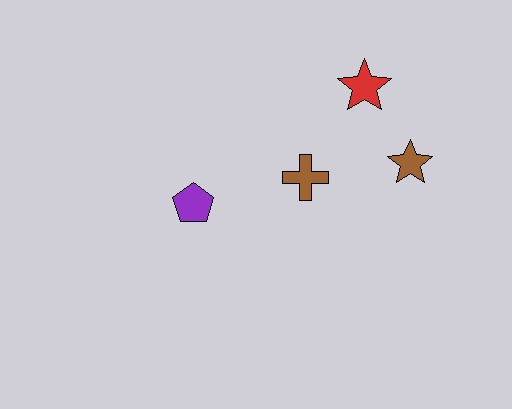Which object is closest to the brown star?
The red star is closest to the brown star.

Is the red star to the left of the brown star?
Yes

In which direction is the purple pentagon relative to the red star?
The purple pentagon is to the left of the red star.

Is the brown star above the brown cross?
Yes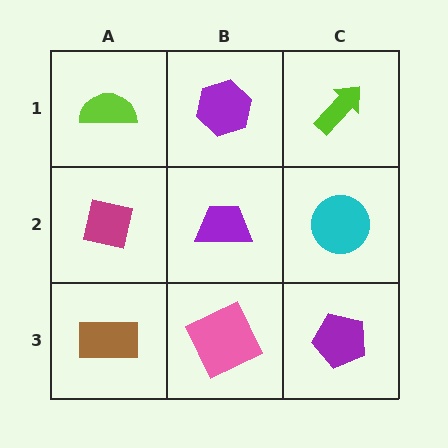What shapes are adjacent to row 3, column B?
A purple trapezoid (row 2, column B), a brown rectangle (row 3, column A), a purple pentagon (row 3, column C).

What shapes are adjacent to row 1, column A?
A magenta square (row 2, column A), a purple hexagon (row 1, column B).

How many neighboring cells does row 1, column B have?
3.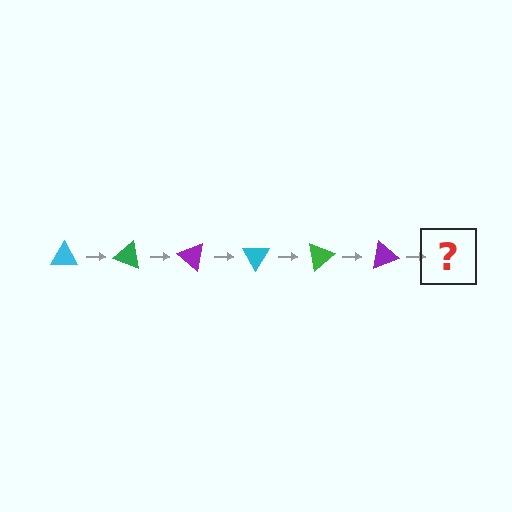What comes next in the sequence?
The next element should be a cyan triangle, rotated 120 degrees from the start.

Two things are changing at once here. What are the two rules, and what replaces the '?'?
The two rules are that it rotates 20 degrees each step and the color cycles through cyan, green, and purple. The '?' should be a cyan triangle, rotated 120 degrees from the start.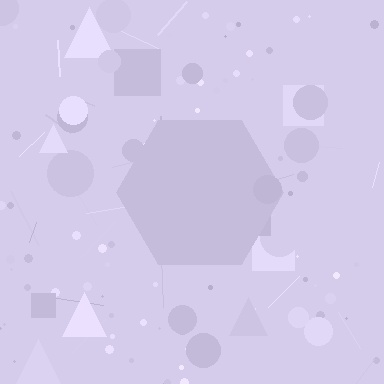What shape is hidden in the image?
A hexagon is hidden in the image.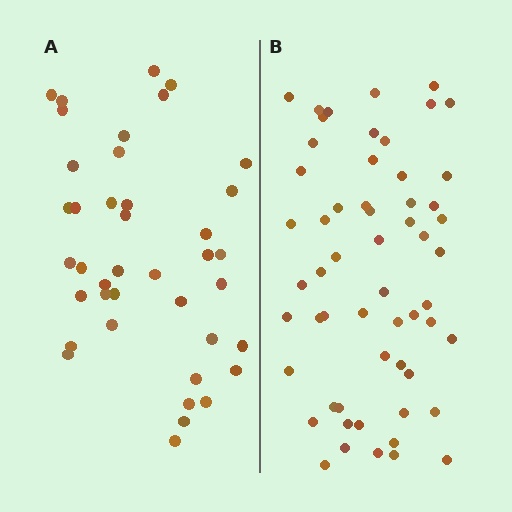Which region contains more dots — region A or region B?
Region B (the right region) has more dots.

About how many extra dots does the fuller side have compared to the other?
Region B has approximately 15 more dots than region A.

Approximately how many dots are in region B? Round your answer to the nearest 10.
About 60 dots. (The exact count is 57, which rounds to 60.)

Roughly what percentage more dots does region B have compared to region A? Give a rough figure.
About 40% more.